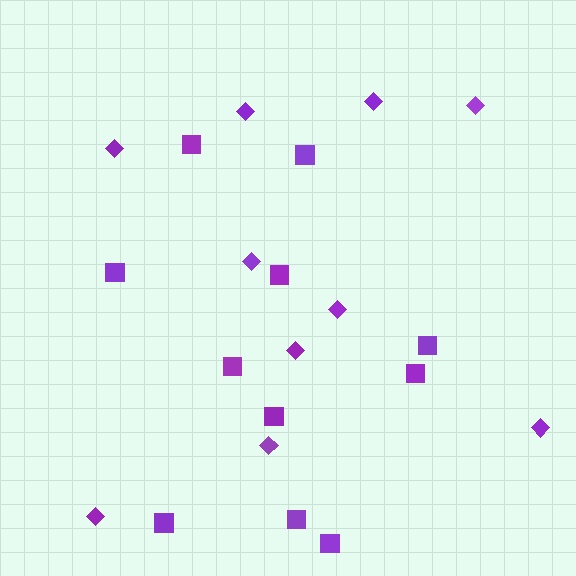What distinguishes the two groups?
There are 2 groups: one group of squares (11) and one group of diamonds (10).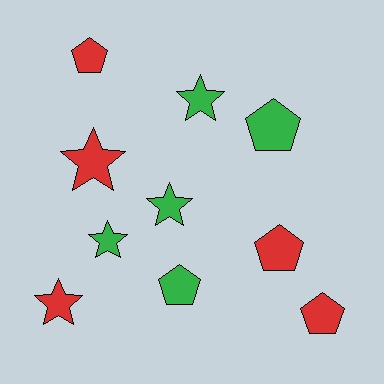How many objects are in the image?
There are 10 objects.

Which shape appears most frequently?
Pentagon, with 5 objects.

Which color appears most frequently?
Red, with 5 objects.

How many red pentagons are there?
There are 3 red pentagons.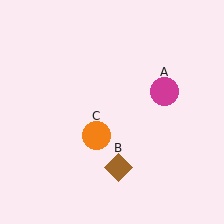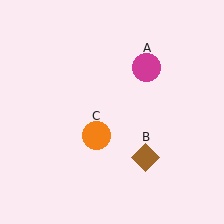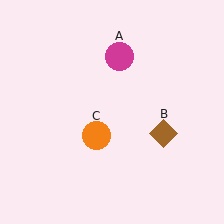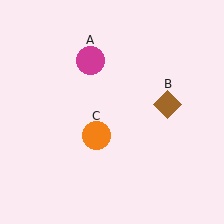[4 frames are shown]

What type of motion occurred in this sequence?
The magenta circle (object A), brown diamond (object B) rotated counterclockwise around the center of the scene.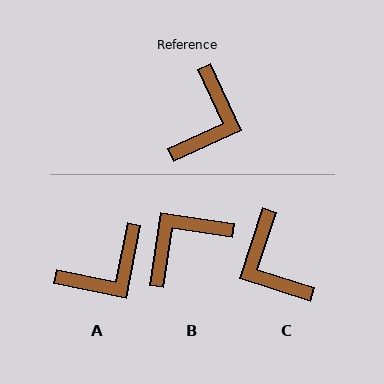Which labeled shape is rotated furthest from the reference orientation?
B, about 147 degrees away.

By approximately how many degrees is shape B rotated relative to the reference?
Approximately 147 degrees counter-clockwise.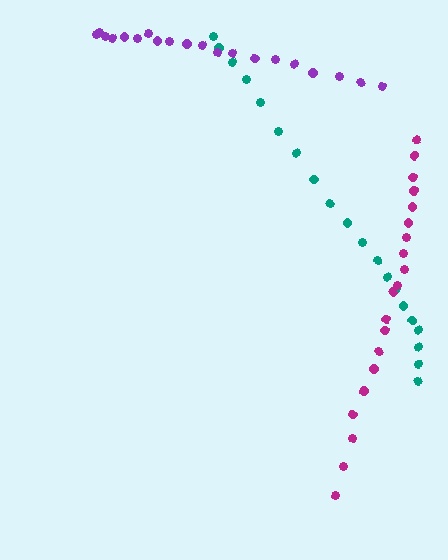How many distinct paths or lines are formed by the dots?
There are 3 distinct paths.